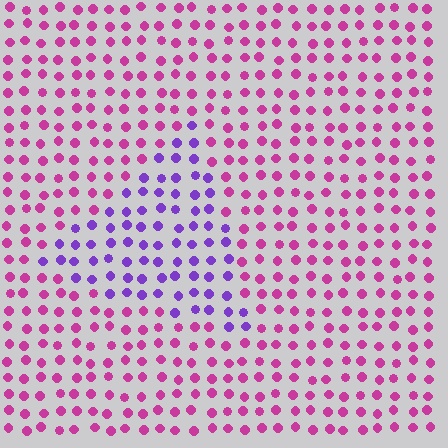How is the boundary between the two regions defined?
The boundary is defined purely by a slight shift in hue (about 49 degrees). Spacing, size, and orientation are identical on both sides.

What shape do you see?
I see a triangle.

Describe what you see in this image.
The image is filled with small magenta elements in a uniform arrangement. A triangle-shaped region is visible where the elements are tinted to a slightly different hue, forming a subtle color boundary.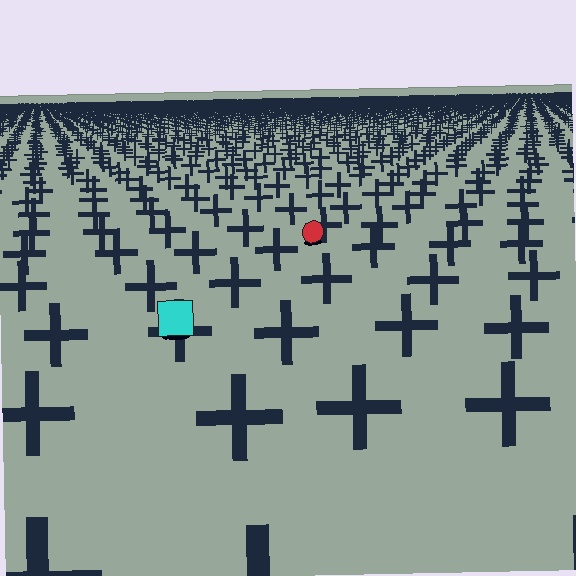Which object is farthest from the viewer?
The red circle is farthest from the viewer. It appears smaller and the ground texture around it is denser.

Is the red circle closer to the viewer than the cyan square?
No. The cyan square is closer — you can tell from the texture gradient: the ground texture is coarser near it.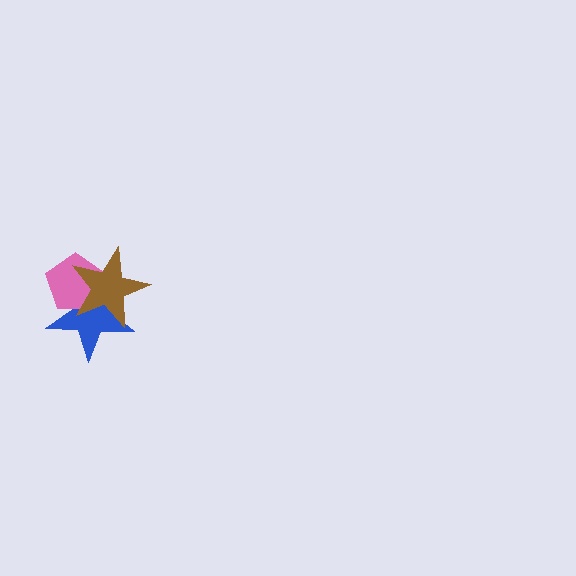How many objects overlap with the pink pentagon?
2 objects overlap with the pink pentagon.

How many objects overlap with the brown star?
2 objects overlap with the brown star.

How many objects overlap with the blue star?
2 objects overlap with the blue star.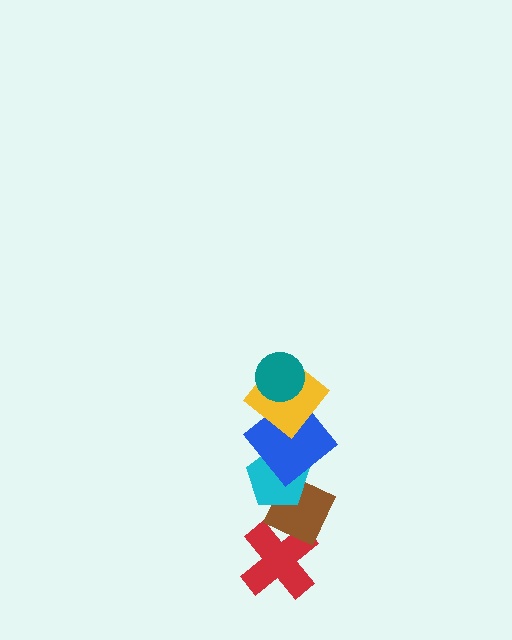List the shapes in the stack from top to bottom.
From top to bottom: the teal circle, the yellow diamond, the blue diamond, the cyan pentagon, the brown diamond, the red cross.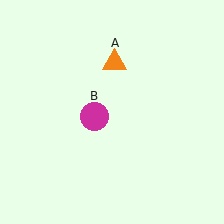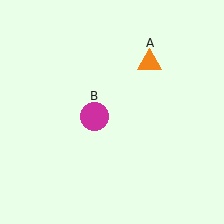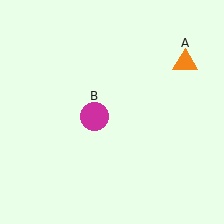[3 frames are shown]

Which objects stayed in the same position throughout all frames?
Magenta circle (object B) remained stationary.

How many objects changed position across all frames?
1 object changed position: orange triangle (object A).